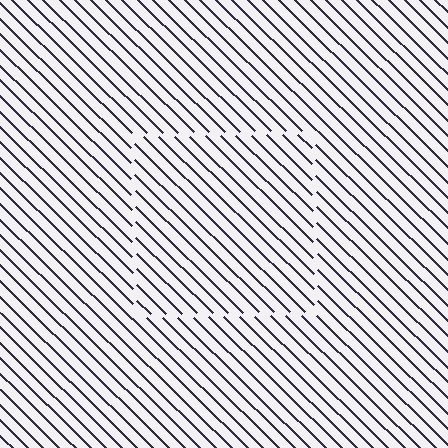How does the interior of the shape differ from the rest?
The interior of the shape contains the same grating, shifted by half a period — the contour is defined by the phase discontinuity where line-ends from the inner and outer gratings abut.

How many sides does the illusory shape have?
4 sides — the line-ends trace a square.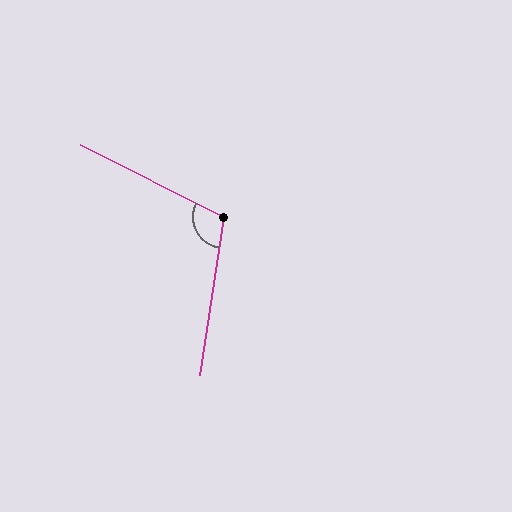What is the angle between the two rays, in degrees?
Approximately 108 degrees.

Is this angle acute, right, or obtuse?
It is obtuse.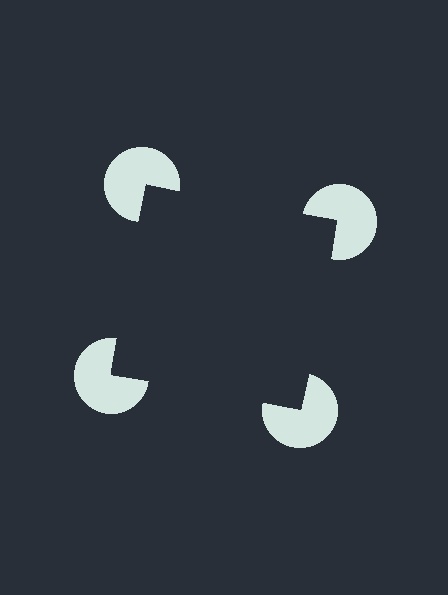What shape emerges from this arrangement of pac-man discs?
An illusory square — its edges are inferred from the aligned wedge cuts in the pac-man discs, not physically drawn.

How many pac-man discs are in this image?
There are 4 — one at each vertex of the illusory square.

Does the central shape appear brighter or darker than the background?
It typically appears slightly darker than the background, even though no actual brightness change is drawn.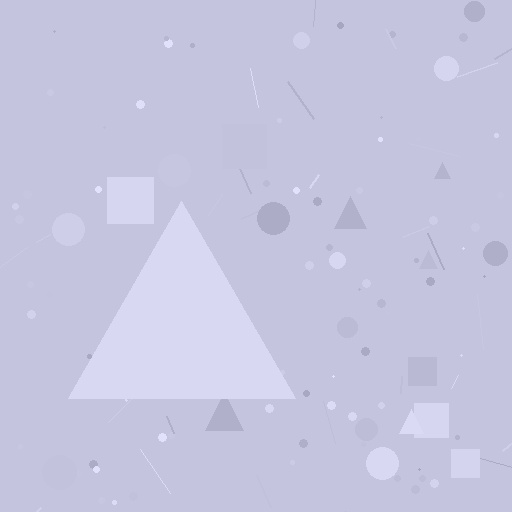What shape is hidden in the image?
A triangle is hidden in the image.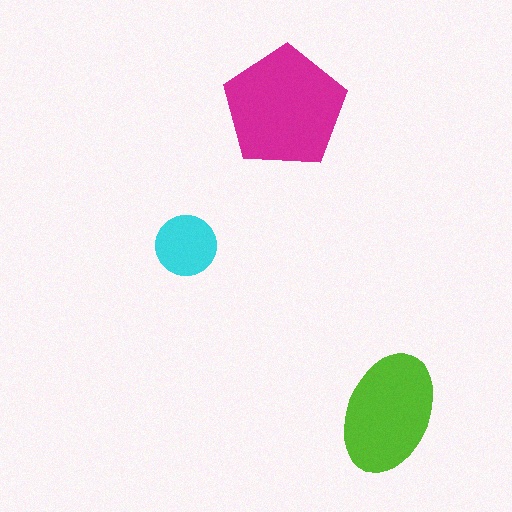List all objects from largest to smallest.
The magenta pentagon, the lime ellipse, the cyan circle.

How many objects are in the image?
There are 3 objects in the image.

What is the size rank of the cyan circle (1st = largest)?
3rd.